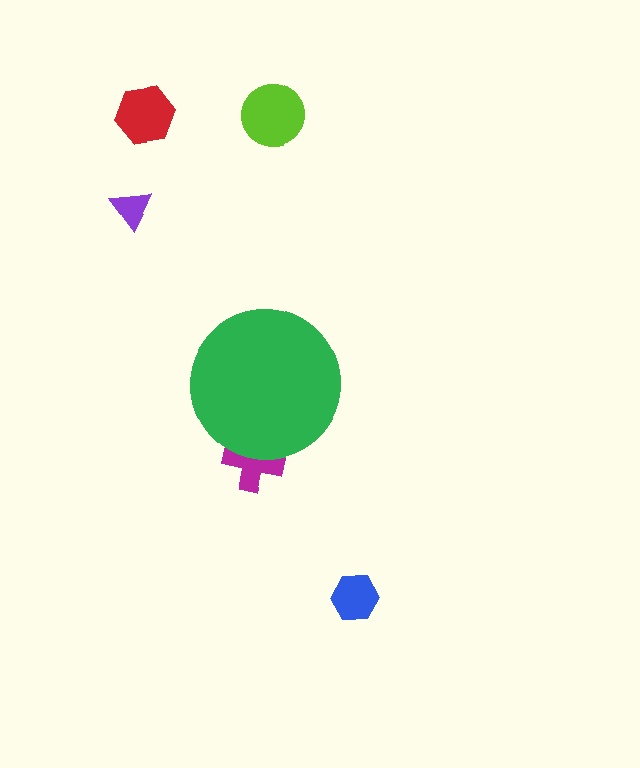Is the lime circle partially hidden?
No, the lime circle is fully visible.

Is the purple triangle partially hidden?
No, the purple triangle is fully visible.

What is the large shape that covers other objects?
A green circle.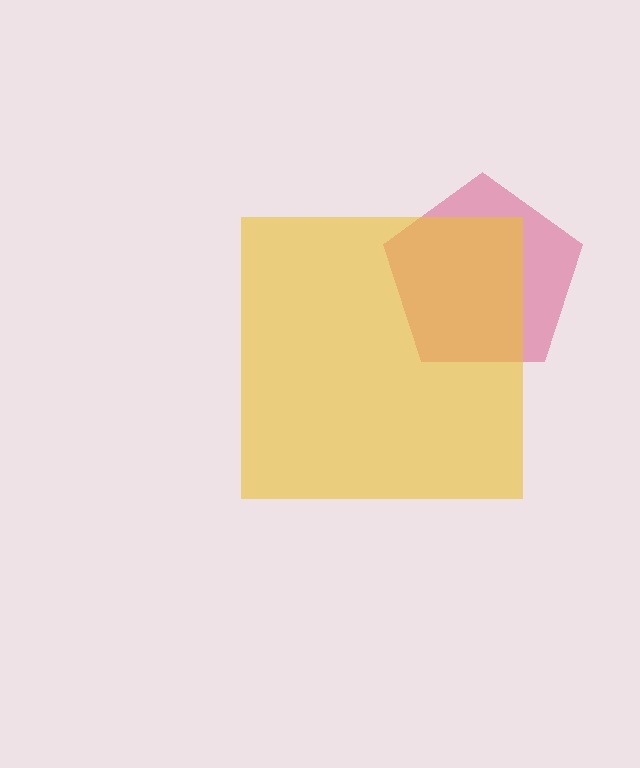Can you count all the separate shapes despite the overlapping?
Yes, there are 2 separate shapes.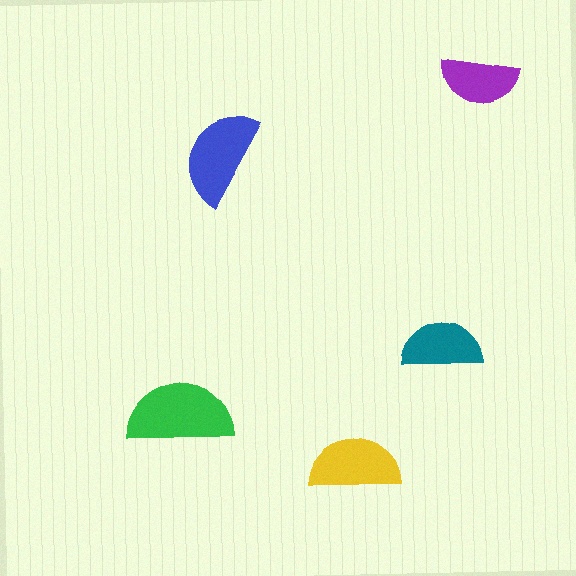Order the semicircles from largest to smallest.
the green one, the blue one, the yellow one, the teal one, the purple one.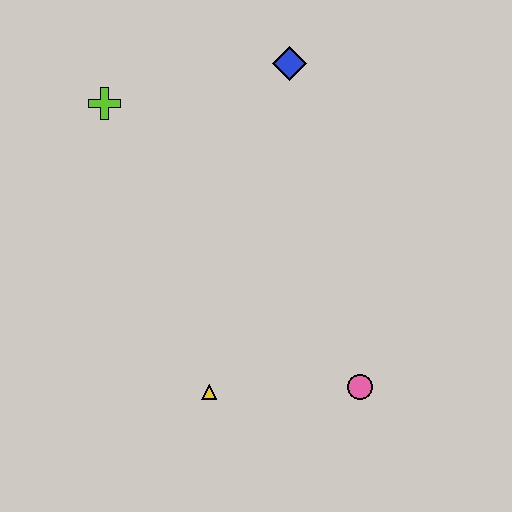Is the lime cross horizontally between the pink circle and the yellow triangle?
No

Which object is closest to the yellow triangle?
The pink circle is closest to the yellow triangle.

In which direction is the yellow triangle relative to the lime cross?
The yellow triangle is below the lime cross.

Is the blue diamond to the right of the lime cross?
Yes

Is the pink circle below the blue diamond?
Yes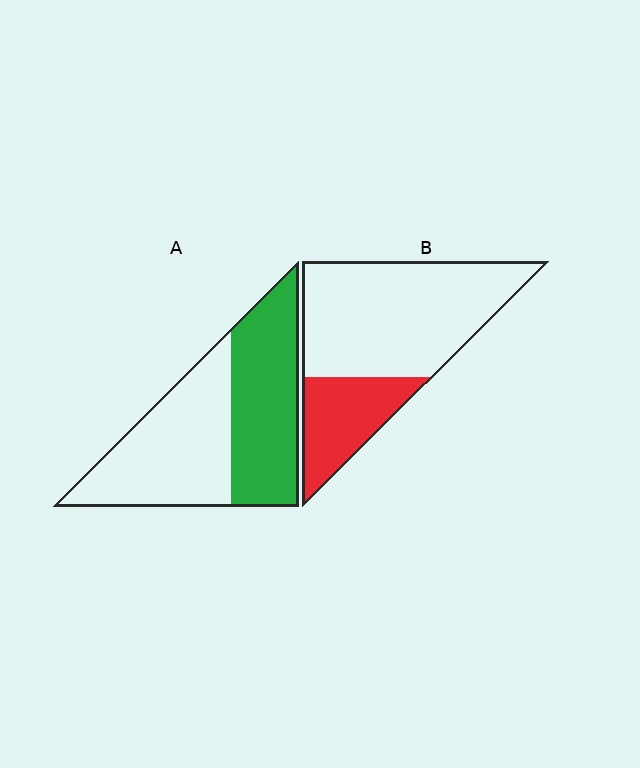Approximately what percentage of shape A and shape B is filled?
A is approximately 50% and B is approximately 30%.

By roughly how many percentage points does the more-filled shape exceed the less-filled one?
By roughly 20 percentage points (A over B).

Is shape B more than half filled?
No.